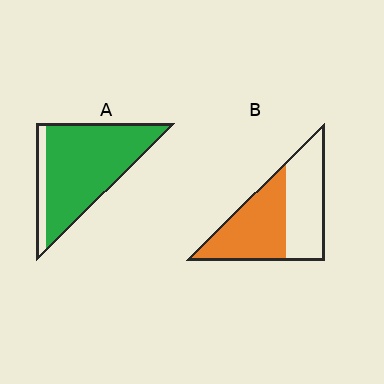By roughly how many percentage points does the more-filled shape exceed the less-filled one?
By roughly 35 percentage points (A over B).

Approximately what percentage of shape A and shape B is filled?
A is approximately 85% and B is approximately 50%.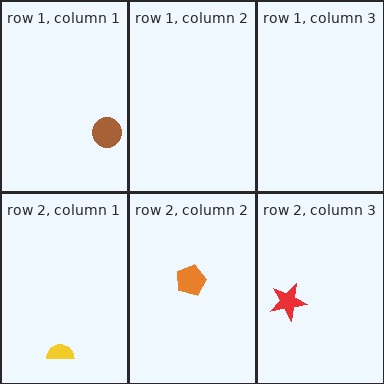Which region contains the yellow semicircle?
The row 2, column 1 region.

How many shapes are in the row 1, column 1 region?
1.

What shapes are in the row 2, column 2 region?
The orange pentagon.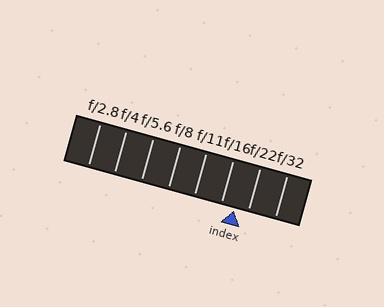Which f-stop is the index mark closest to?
The index mark is closest to f/16.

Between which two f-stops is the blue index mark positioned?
The index mark is between f/16 and f/22.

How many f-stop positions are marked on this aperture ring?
There are 8 f-stop positions marked.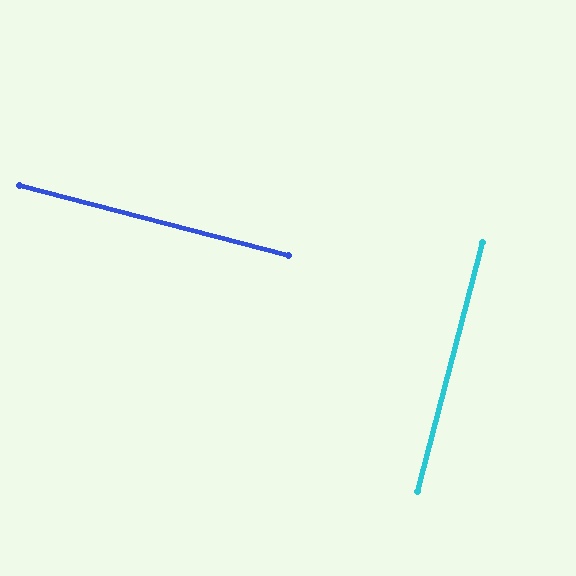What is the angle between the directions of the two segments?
Approximately 90 degrees.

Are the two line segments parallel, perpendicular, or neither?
Perpendicular — they meet at approximately 90°.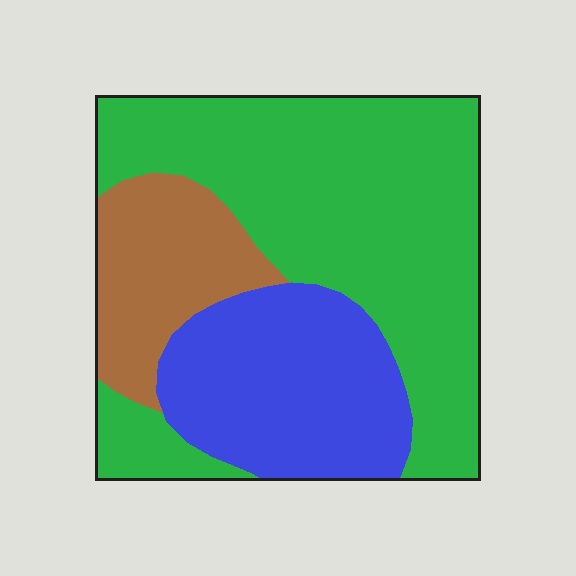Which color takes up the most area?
Green, at roughly 55%.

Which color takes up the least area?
Brown, at roughly 15%.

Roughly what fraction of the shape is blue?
Blue covers roughly 25% of the shape.